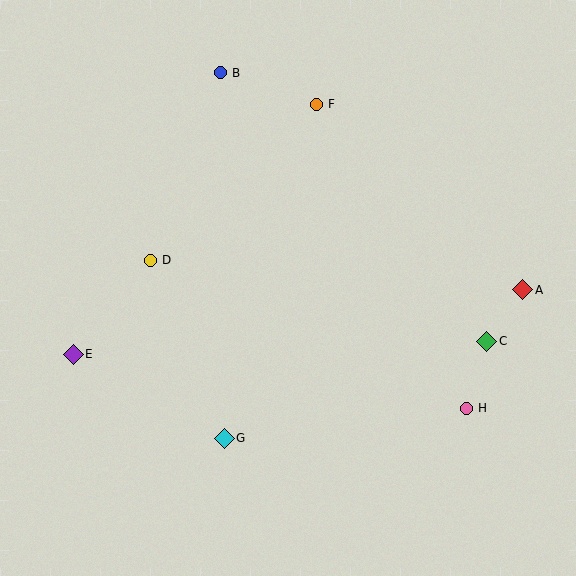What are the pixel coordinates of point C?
Point C is at (487, 341).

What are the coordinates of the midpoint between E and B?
The midpoint between E and B is at (147, 214).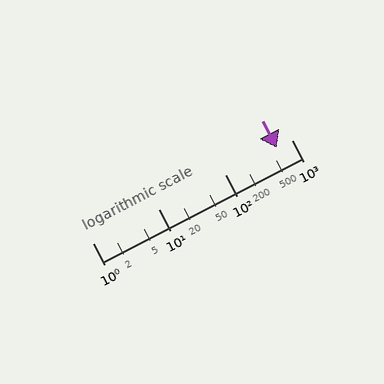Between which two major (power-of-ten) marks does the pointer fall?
The pointer is between 100 and 1000.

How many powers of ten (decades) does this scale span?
The scale spans 3 decades, from 1 to 1000.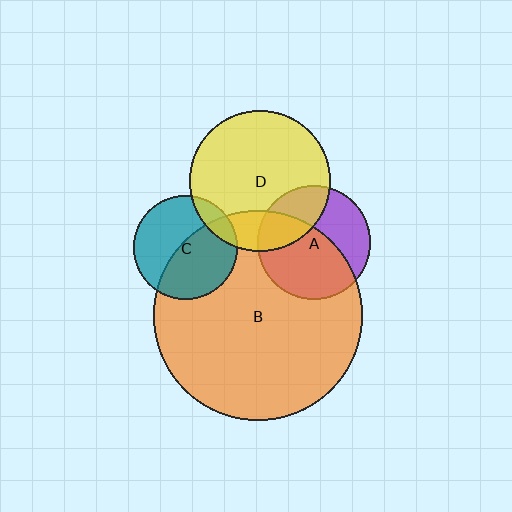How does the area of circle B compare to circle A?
Approximately 3.4 times.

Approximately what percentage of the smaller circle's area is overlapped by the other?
Approximately 50%.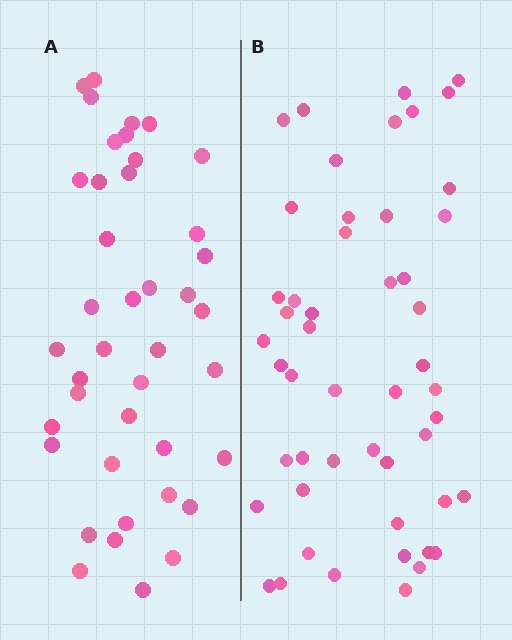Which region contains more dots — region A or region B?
Region B (the right region) has more dots.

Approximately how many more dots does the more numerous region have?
Region B has roughly 8 or so more dots than region A.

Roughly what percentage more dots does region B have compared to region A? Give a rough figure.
About 20% more.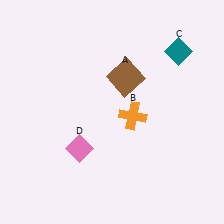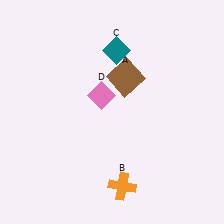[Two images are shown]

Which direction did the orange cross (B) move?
The orange cross (B) moved down.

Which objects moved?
The objects that moved are: the orange cross (B), the teal diamond (C), the pink diamond (D).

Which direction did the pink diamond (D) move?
The pink diamond (D) moved up.